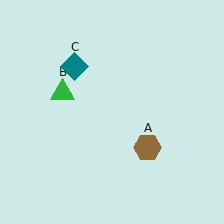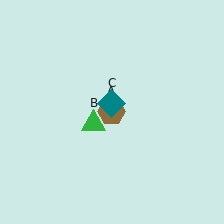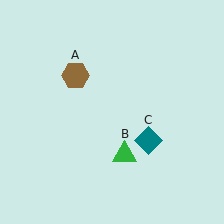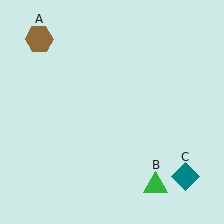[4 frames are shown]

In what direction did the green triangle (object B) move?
The green triangle (object B) moved down and to the right.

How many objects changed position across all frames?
3 objects changed position: brown hexagon (object A), green triangle (object B), teal diamond (object C).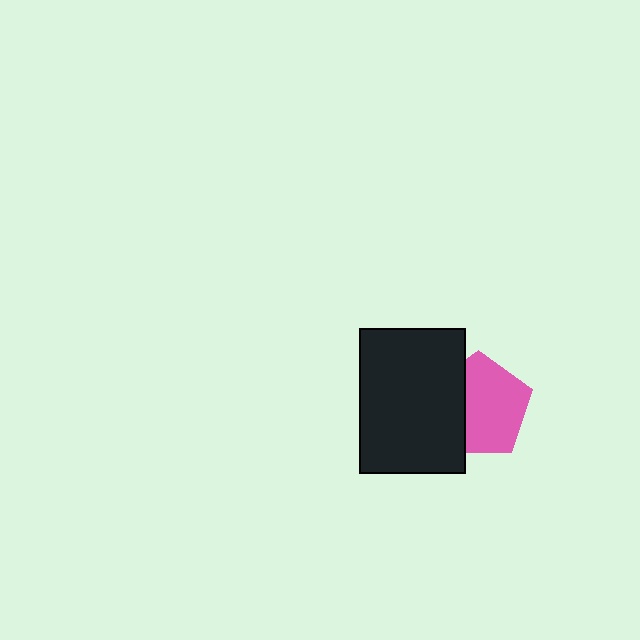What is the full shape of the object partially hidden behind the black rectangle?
The partially hidden object is a pink pentagon.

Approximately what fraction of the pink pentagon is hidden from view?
Roughly 34% of the pink pentagon is hidden behind the black rectangle.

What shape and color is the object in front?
The object in front is a black rectangle.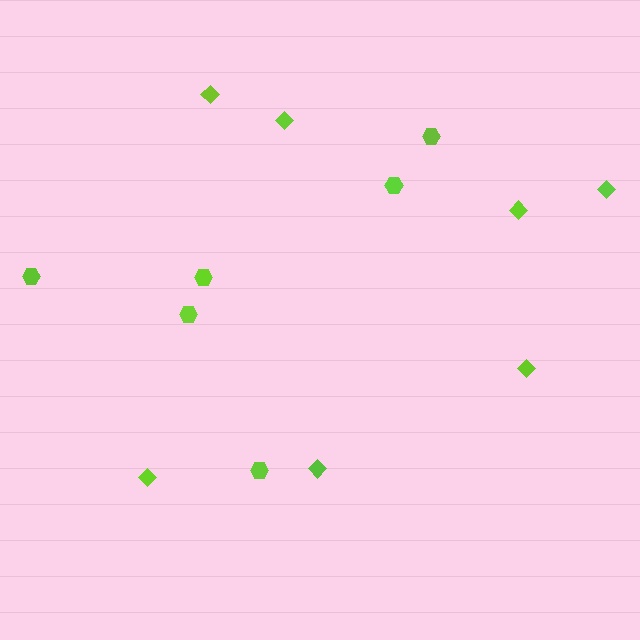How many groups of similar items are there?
There are 2 groups: one group of diamonds (7) and one group of hexagons (6).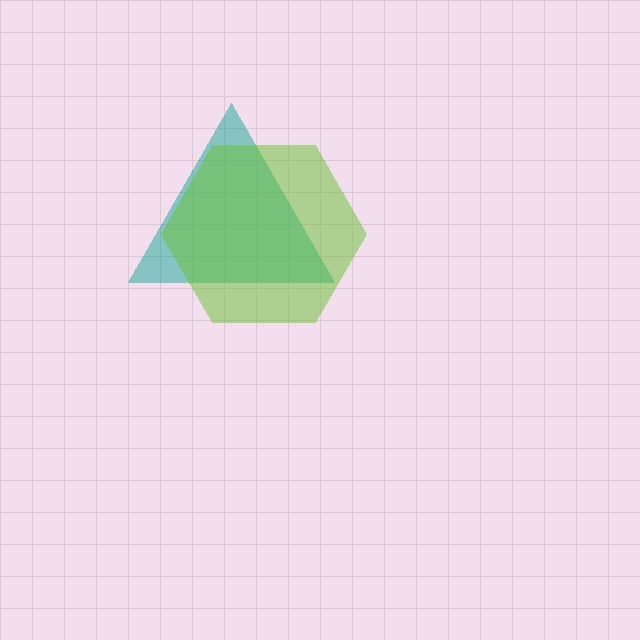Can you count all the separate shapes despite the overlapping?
Yes, there are 2 separate shapes.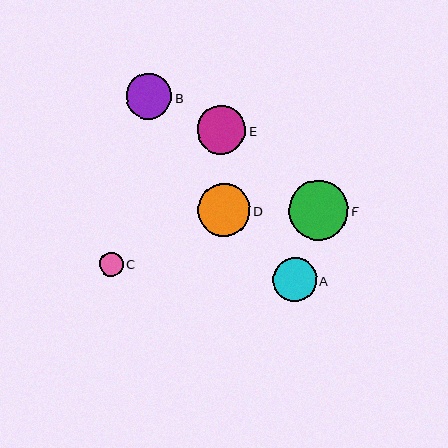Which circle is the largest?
Circle F is the largest with a size of approximately 59 pixels.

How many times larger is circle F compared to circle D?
Circle F is approximately 1.1 times the size of circle D.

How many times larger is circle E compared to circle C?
Circle E is approximately 2.1 times the size of circle C.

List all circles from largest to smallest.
From largest to smallest: F, D, E, B, A, C.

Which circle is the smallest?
Circle C is the smallest with a size of approximately 23 pixels.